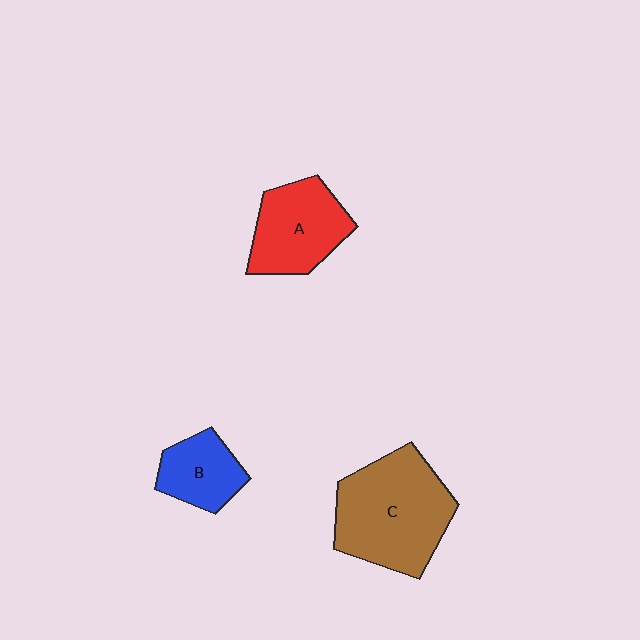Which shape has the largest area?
Shape C (brown).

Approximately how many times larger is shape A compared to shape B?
Approximately 1.5 times.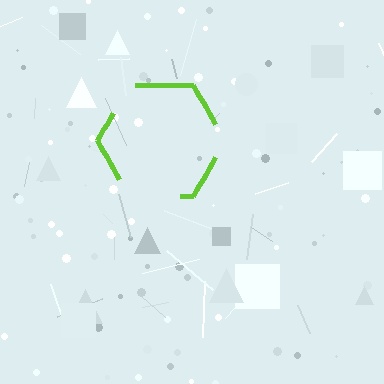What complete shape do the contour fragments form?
The contour fragments form a hexagon.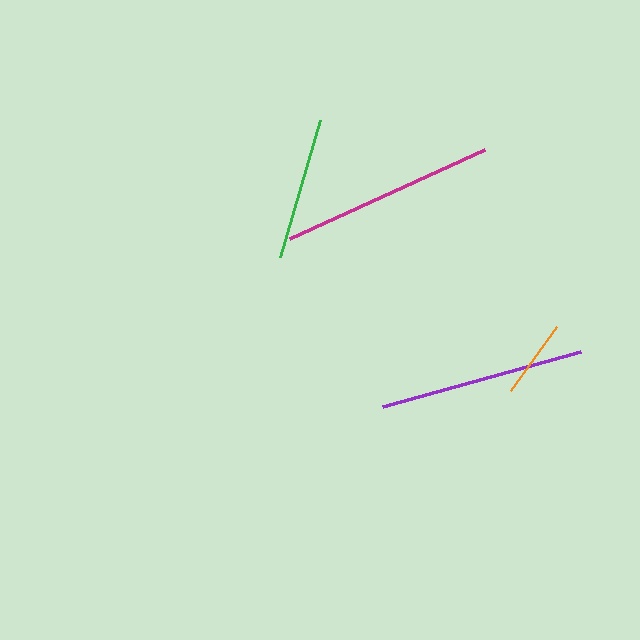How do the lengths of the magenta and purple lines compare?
The magenta and purple lines are approximately the same length.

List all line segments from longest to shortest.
From longest to shortest: magenta, purple, green, orange.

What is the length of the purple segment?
The purple segment is approximately 205 pixels long.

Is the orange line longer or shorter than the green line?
The green line is longer than the orange line.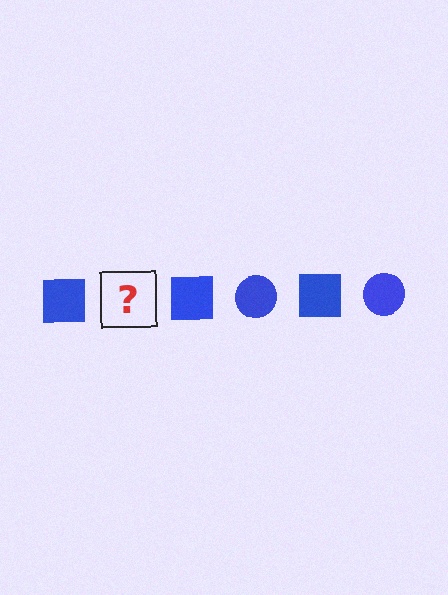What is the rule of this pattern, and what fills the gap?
The rule is that the pattern cycles through square, circle shapes in blue. The gap should be filled with a blue circle.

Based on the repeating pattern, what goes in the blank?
The blank should be a blue circle.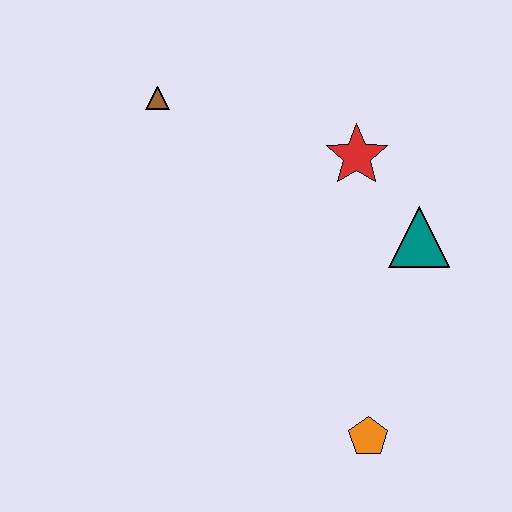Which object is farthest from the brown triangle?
The orange pentagon is farthest from the brown triangle.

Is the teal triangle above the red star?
No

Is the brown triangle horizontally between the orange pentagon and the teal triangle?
No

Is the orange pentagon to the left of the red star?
No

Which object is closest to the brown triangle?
The red star is closest to the brown triangle.